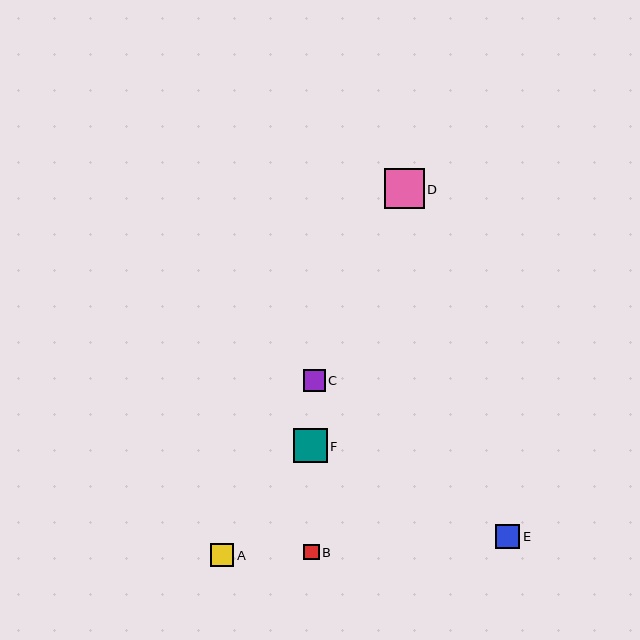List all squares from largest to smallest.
From largest to smallest: D, F, E, A, C, B.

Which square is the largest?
Square D is the largest with a size of approximately 40 pixels.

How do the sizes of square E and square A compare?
Square E and square A are approximately the same size.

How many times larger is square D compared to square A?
Square D is approximately 1.7 times the size of square A.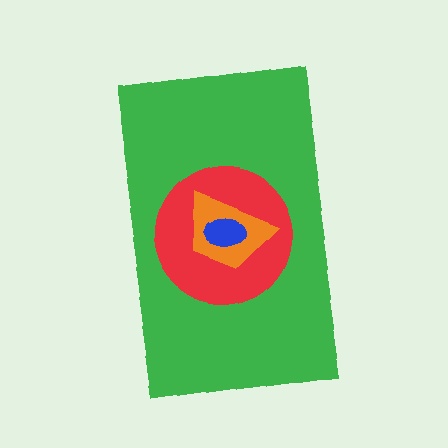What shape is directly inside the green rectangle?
The red circle.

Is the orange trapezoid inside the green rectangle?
Yes.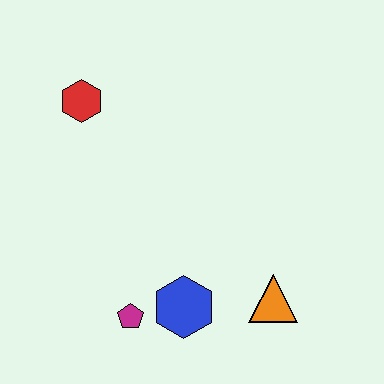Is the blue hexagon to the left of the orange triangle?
Yes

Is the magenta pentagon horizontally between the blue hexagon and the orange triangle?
No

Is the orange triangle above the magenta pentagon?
Yes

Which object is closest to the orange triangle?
The blue hexagon is closest to the orange triangle.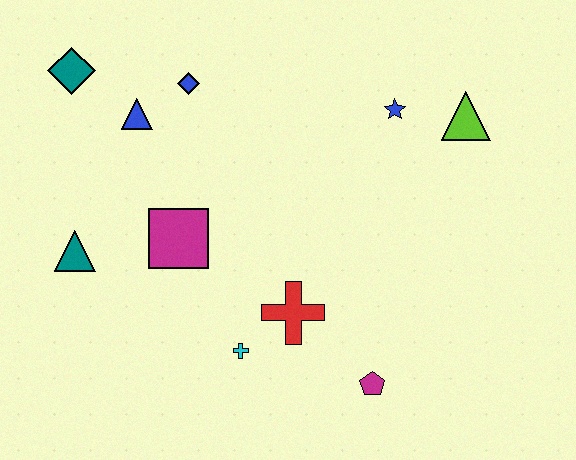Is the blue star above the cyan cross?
Yes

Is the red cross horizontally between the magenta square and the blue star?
Yes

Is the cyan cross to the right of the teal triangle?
Yes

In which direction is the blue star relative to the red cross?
The blue star is above the red cross.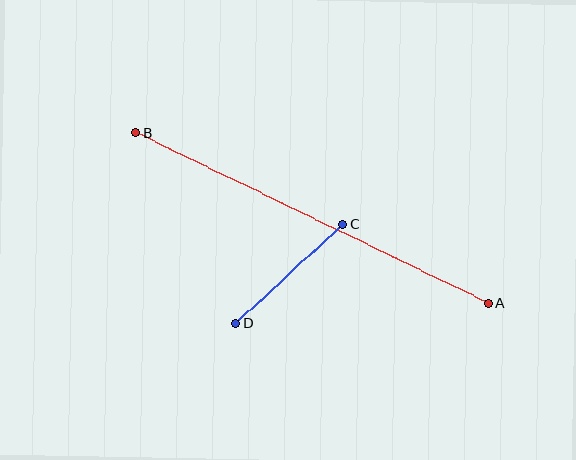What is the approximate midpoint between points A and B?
The midpoint is at approximately (312, 218) pixels.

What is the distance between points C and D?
The distance is approximately 146 pixels.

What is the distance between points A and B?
The distance is approximately 391 pixels.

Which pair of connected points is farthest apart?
Points A and B are farthest apart.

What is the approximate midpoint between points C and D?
The midpoint is at approximately (289, 274) pixels.